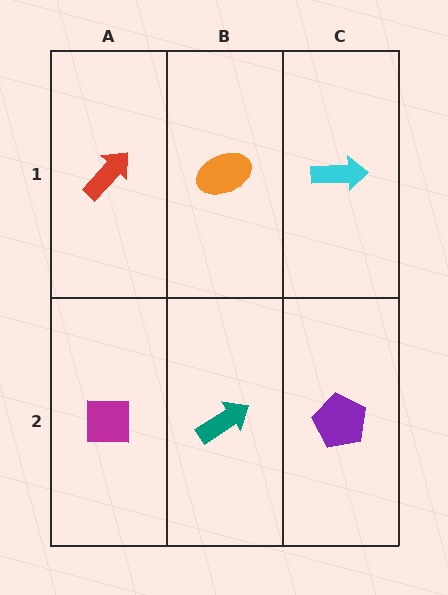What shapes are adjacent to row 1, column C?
A purple pentagon (row 2, column C), an orange ellipse (row 1, column B).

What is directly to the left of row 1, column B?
A red arrow.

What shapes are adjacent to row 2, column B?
An orange ellipse (row 1, column B), a magenta square (row 2, column A), a purple pentagon (row 2, column C).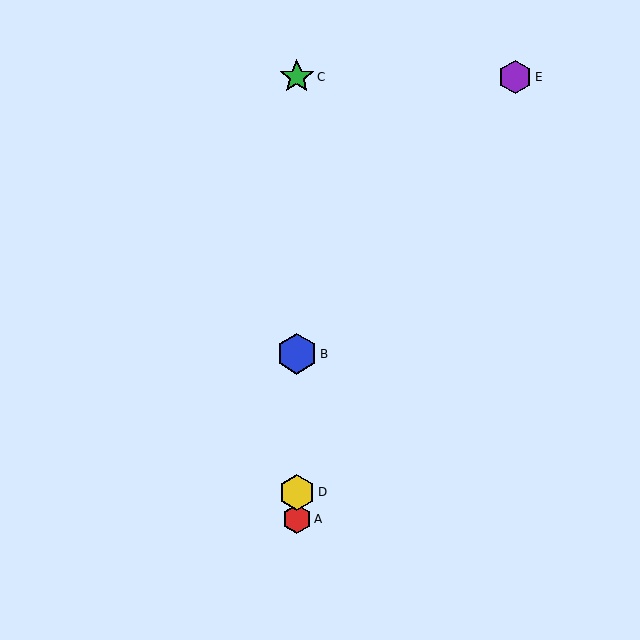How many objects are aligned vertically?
4 objects (A, B, C, D) are aligned vertically.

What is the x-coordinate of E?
Object E is at x≈515.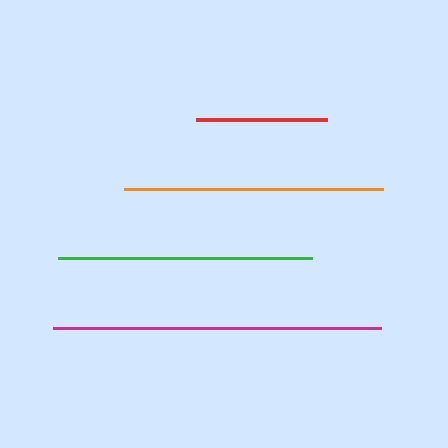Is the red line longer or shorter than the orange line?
The orange line is longer than the red line.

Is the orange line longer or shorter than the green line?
The orange line is longer than the green line.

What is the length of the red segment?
The red segment is approximately 131 pixels long.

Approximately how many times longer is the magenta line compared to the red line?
The magenta line is approximately 2.5 times the length of the red line.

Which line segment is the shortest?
The red line is the shortest at approximately 131 pixels.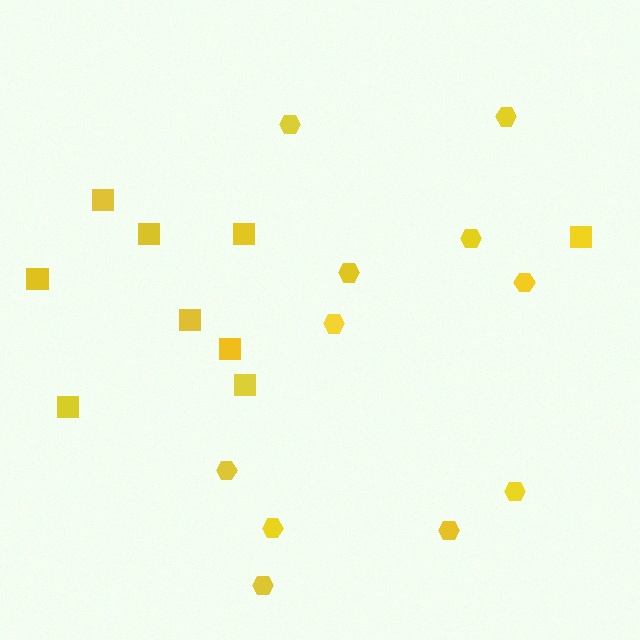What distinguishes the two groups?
There are 2 groups: one group of squares (9) and one group of hexagons (11).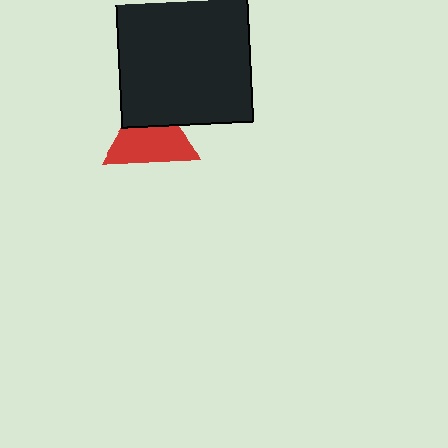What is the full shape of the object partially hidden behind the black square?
The partially hidden object is a red triangle.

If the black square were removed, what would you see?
You would see the complete red triangle.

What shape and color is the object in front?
The object in front is a black square.